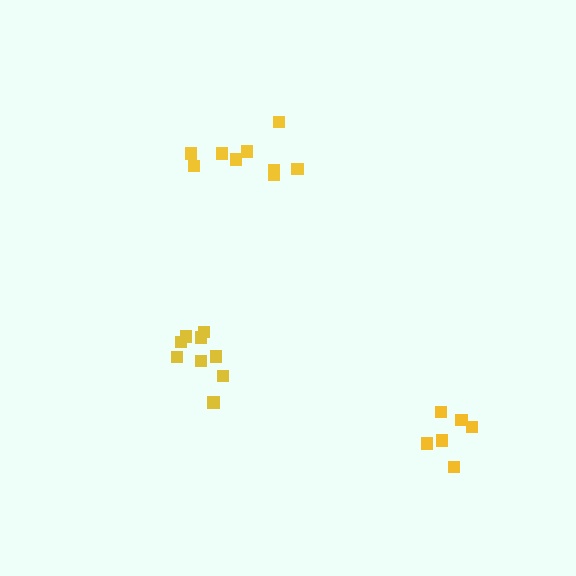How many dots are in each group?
Group 1: 9 dots, Group 2: 9 dots, Group 3: 6 dots (24 total).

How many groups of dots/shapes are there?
There are 3 groups.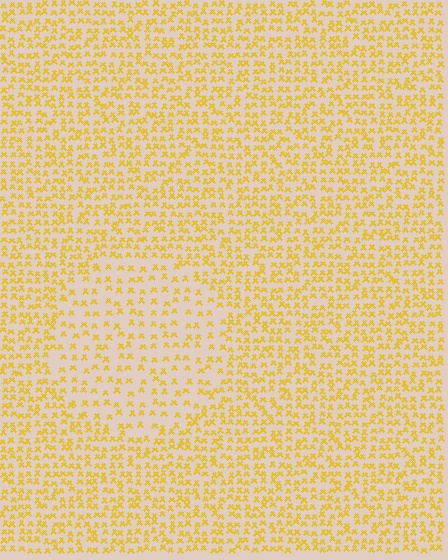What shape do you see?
I see a circle.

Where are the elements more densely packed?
The elements are more densely packed outside the circle boundary.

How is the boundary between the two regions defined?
The boundary is defined by a change in element density (approximately 1.8x ratio). All elements are the same color, size, and shape.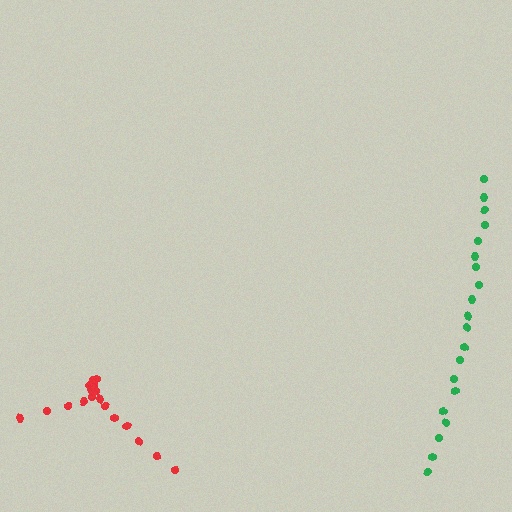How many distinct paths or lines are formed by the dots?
There are 2 distinct paths.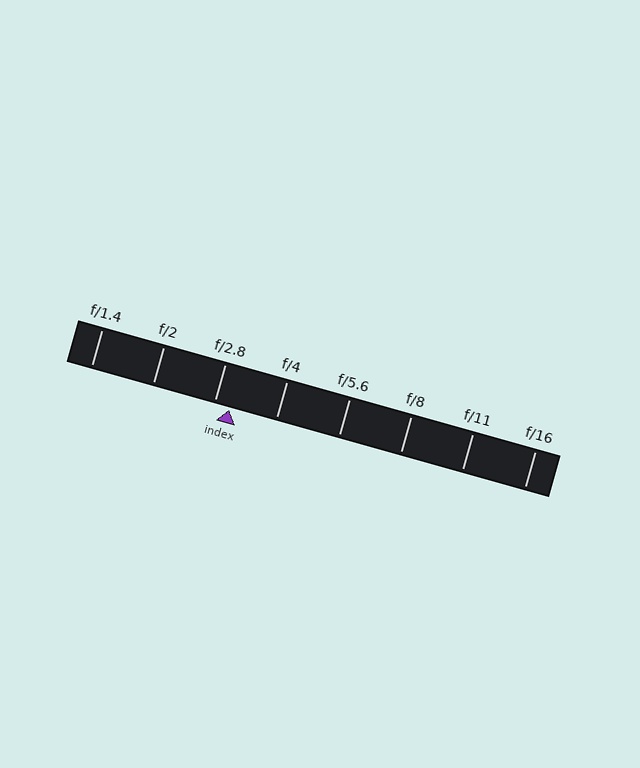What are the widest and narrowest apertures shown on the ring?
The widest aperture shown is f/1.4 and the narrowest is f/16.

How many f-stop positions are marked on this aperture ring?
There are 8 f-stop positions marked.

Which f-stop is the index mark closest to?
The index mark is closest to f/2.8.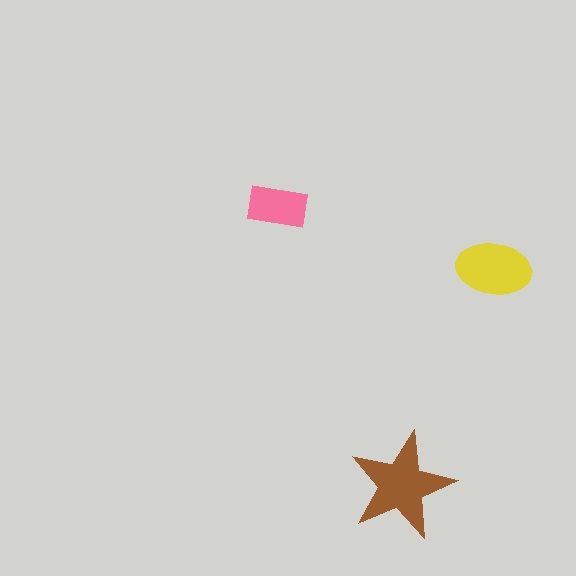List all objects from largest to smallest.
The brown star, the yellow ellipse, the pink rectangle.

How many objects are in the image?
There are 3 objects in the image.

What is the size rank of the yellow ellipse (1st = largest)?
2nd.